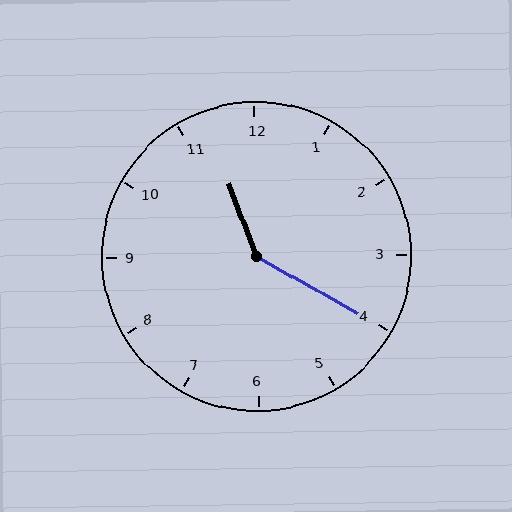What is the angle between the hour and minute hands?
Approximately 140 degrees.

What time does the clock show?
11:20.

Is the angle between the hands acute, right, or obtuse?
It is obtuse.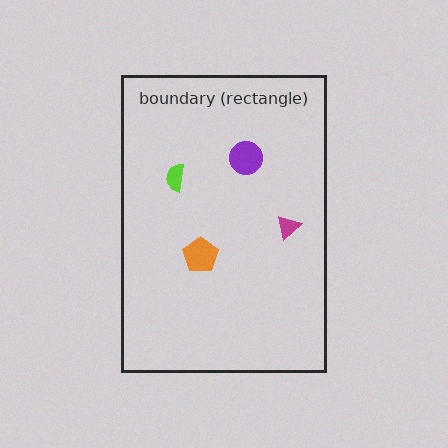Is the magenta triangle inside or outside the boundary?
Inside.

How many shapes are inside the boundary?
4 inside, 0 outside.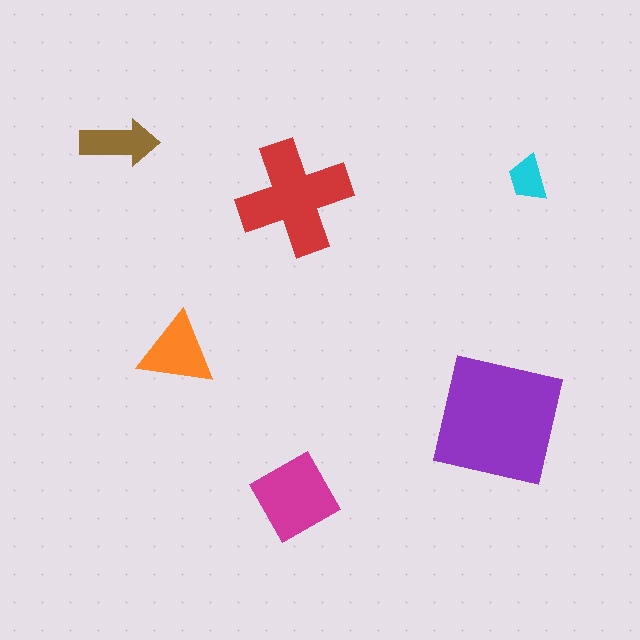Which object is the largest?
The purple square.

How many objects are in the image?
There are 6 objects in the image.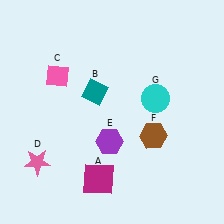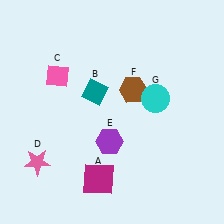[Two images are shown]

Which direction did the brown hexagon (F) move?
The brown hexagon (F) moved up.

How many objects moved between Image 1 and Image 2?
1 object moved between the two images.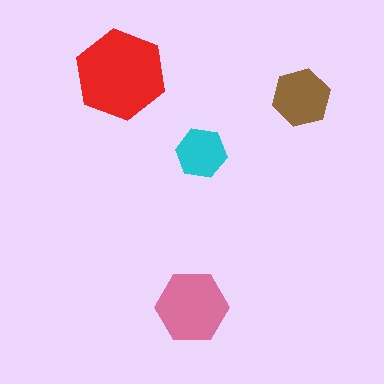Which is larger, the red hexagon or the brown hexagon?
The red one.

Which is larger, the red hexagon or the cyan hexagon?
The red one.